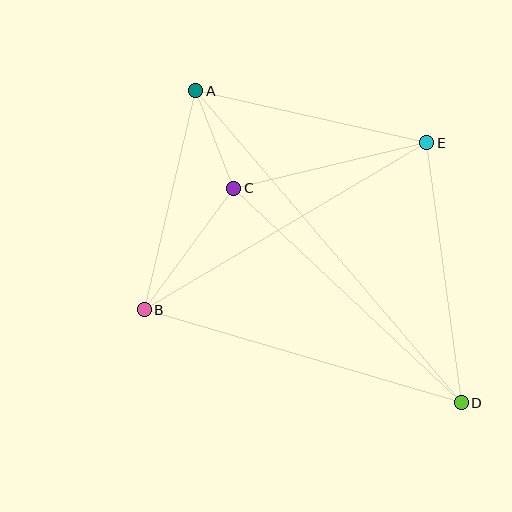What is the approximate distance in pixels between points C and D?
The distance between C and D is approximately 313 pixels.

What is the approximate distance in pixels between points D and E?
The distance between D and E is approximately 262 pixels.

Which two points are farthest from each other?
Points A and D are farthest from each other.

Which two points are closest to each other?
Points A and C are closest to each other.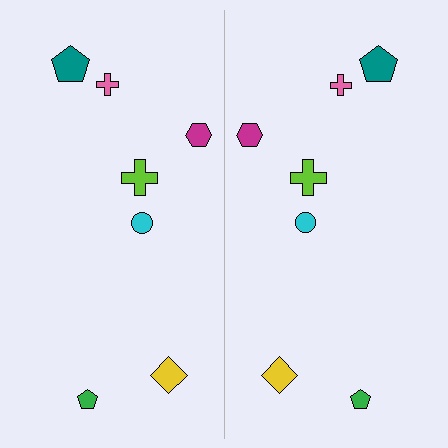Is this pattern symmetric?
Yes, this pattern has bilateral (reflection) symmetry.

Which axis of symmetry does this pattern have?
The pattern has a vertical axis of symmetry running through the center of the image.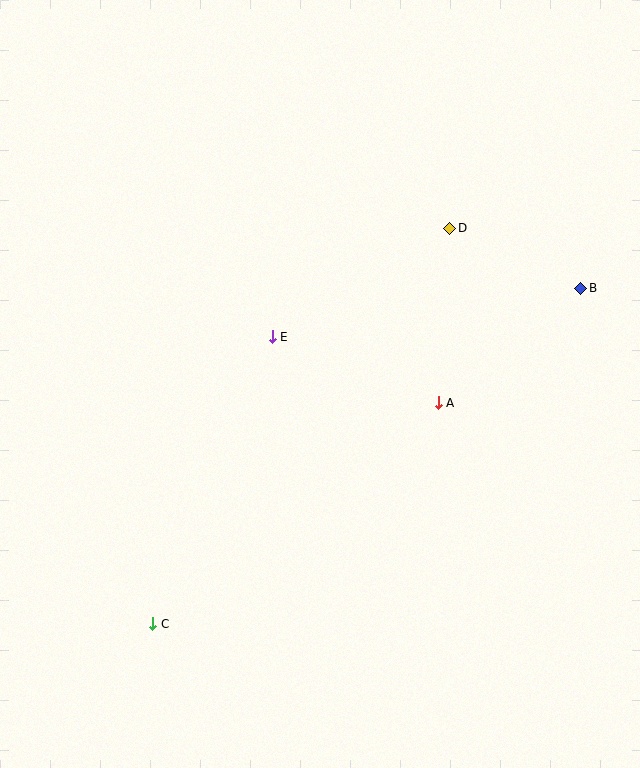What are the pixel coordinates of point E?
Point E is at (272, 337).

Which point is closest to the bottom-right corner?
Point A is closest to the bottom-right corner.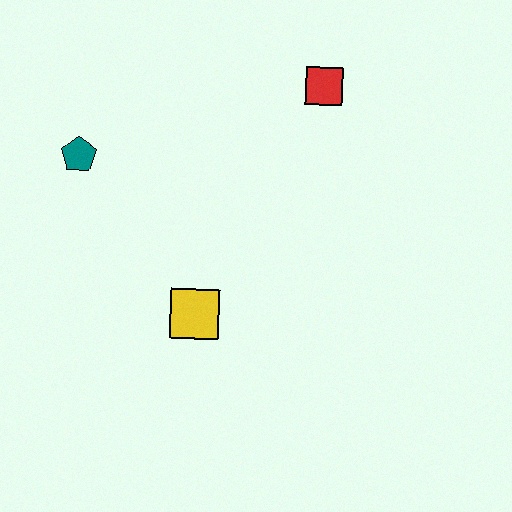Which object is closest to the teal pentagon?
The yellow square is closest to the teal pentagon.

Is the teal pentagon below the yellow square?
No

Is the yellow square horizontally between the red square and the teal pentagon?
Yes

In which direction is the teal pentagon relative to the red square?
The teal pentagon is to the left of the red square.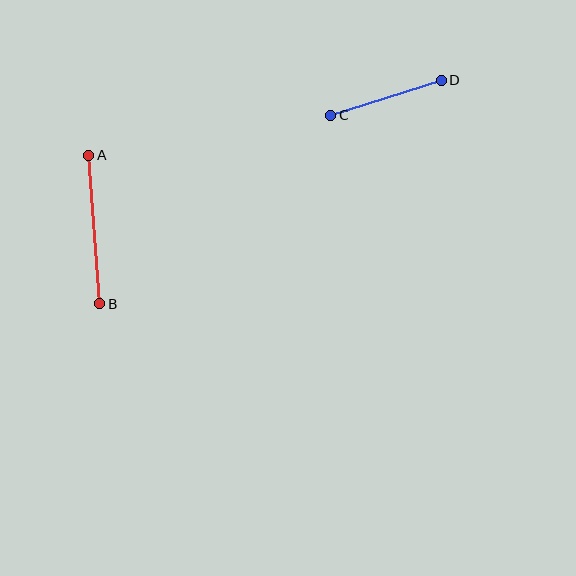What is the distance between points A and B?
The distance is approximately 149 pixels.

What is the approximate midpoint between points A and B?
The midpoint is at approximately (94, 229) pixels.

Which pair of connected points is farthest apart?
Points A and B are farthest apart.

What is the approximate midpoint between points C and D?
The midpoint is at approximately (386, 98) pixels.